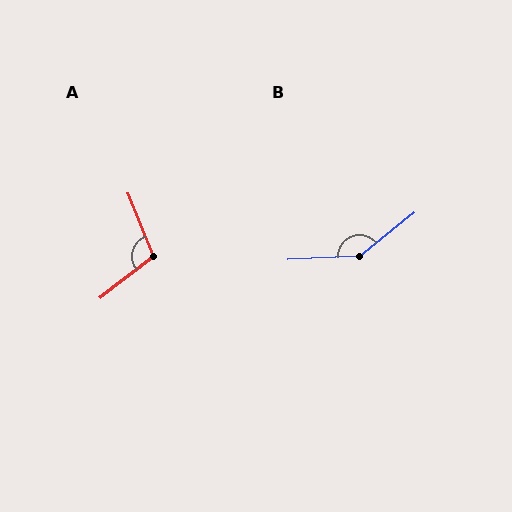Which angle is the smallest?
A, at approximately 106 degrees.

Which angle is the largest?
B, at approximately 145 degrees.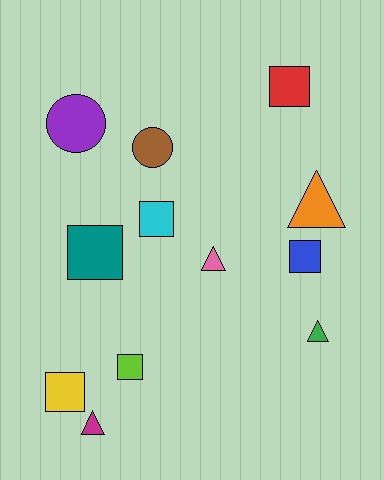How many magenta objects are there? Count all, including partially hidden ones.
There is 1 magenta object.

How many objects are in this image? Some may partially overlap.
There are 12 objects.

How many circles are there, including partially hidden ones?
There are 2 circles.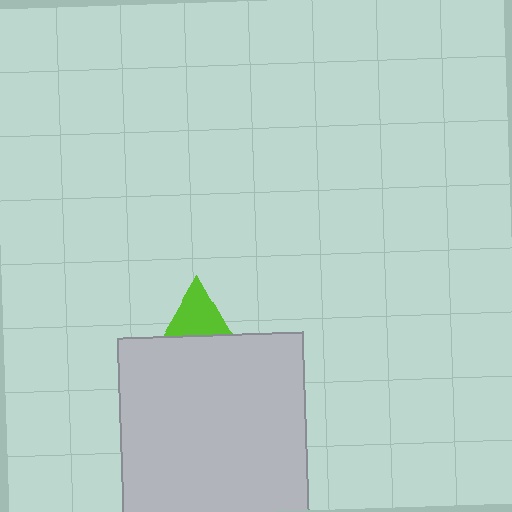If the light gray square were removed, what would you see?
You would see the complete lime triangle.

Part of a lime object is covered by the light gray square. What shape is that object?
It is a triangle.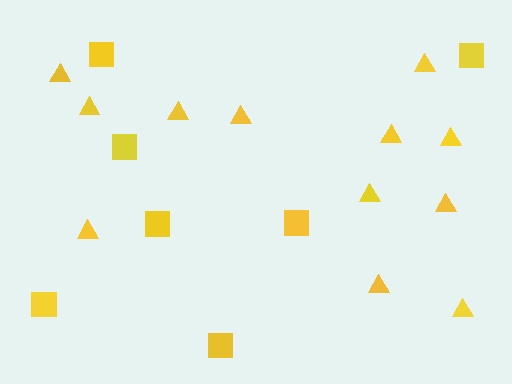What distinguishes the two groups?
There are 2 groups: one group of triangles (12) and one group of squares (7).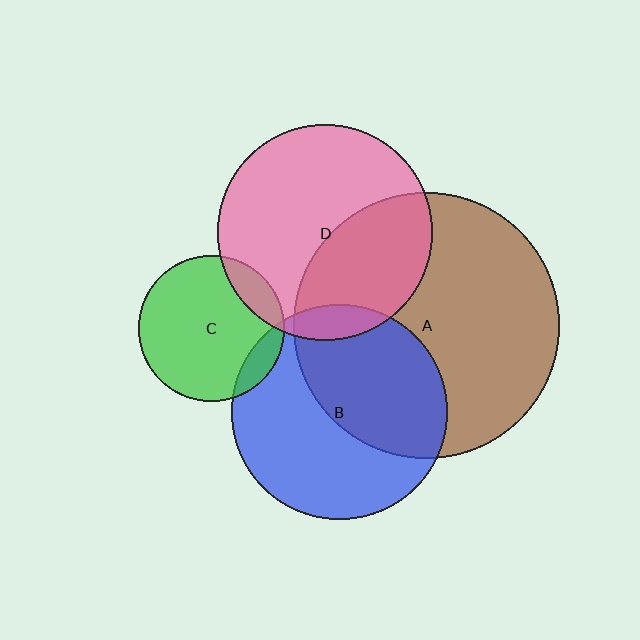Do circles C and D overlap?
Yes.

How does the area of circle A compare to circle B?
Approximately 1.5 times.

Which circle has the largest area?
Circle A (brown).